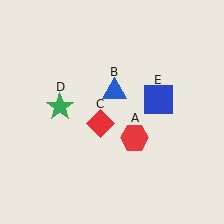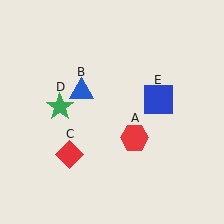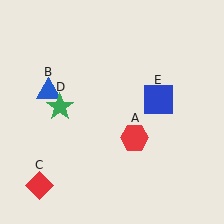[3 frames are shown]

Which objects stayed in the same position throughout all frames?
Red hexagon (object A) and green star (object D) and blue square (object E) remained stationary.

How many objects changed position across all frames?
2 objects changed position: blue triangle (object B), red diamond (object C).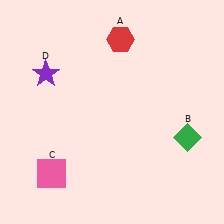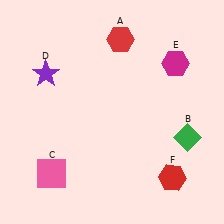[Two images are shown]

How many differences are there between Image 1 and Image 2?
There are 2 differences between the two images.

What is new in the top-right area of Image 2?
A magenta hexagon (E) was added in the top-right area of Image 2.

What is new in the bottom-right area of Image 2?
A red hexagon (F) was added in the bottom-right area of Image 2.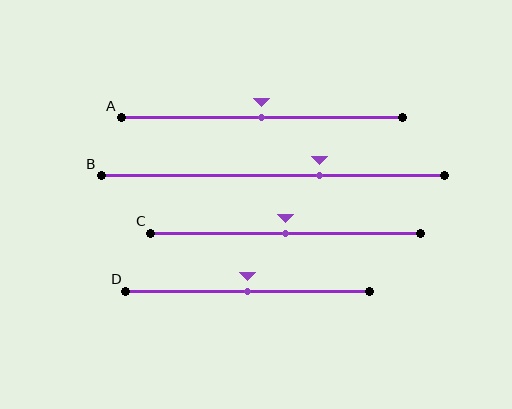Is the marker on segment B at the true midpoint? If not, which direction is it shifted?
No, the marker on segment B is shifted to the right by about 14% of the segment length.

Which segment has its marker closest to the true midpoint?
Segment A has its marker closest to the true midpoint.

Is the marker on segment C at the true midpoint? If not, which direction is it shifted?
Yes, the marker on segment C is at the true midpoint.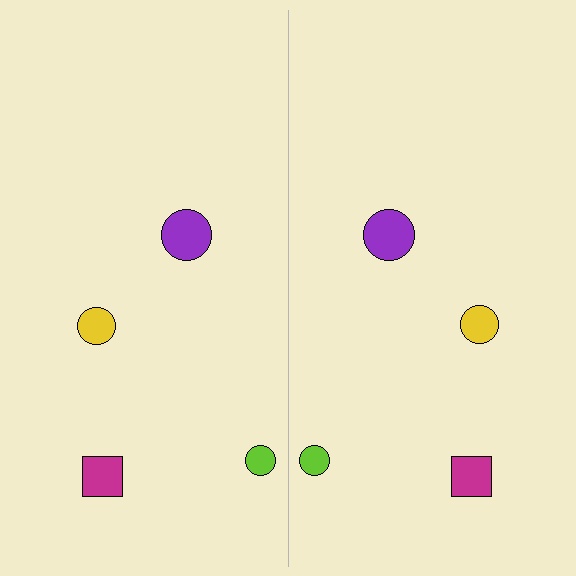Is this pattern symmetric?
Yes, this pattern has bilateral (reflection) symmetry.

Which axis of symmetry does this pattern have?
The pattern has a vertical axis of symmetry running through the center of the image.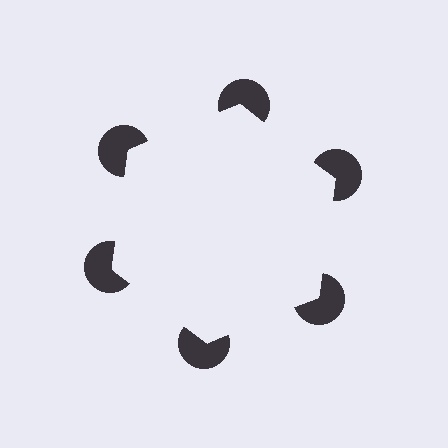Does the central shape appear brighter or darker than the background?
It typically appears slightly brighter than the background, even though no actual brightness change is drawn.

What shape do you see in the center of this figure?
An illusory hexagon — its edges are inferred from the aligned wedge cuts in the pac-man discs, not physically drawn.